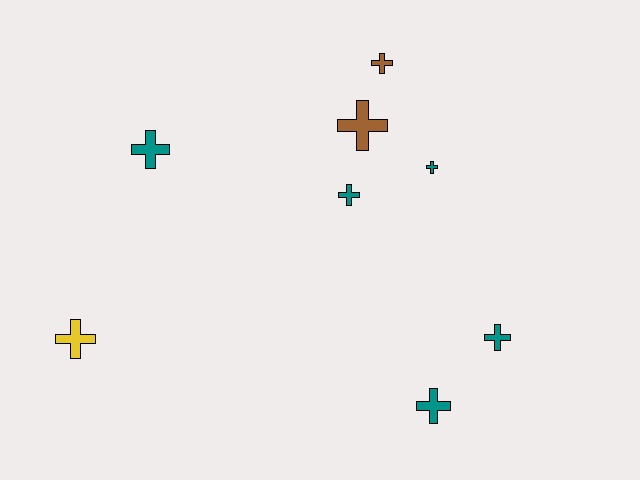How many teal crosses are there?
There are 5 teal crosses.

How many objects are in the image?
There are 8 objects.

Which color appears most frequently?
Teal, with 5 objects.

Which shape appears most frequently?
Cross, with 8 objects.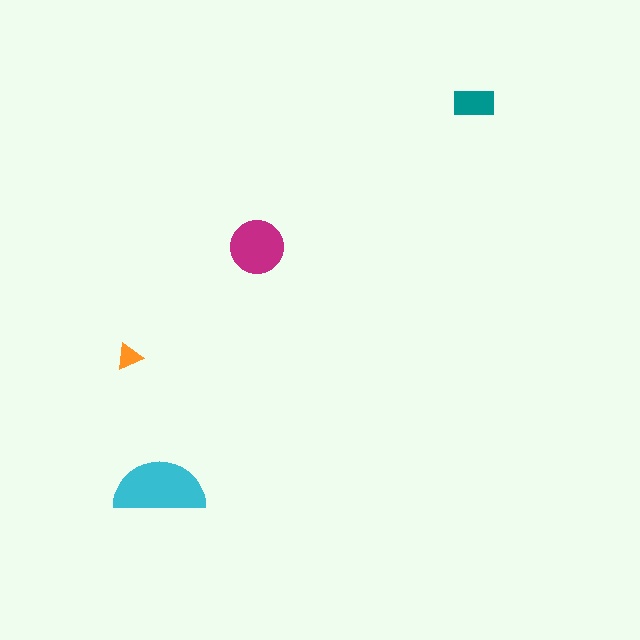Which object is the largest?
The cyan semicircle.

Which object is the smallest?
The orange triangle.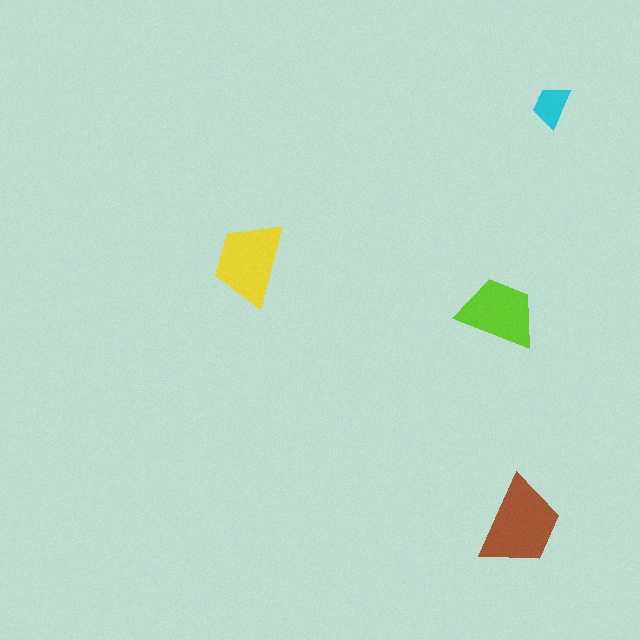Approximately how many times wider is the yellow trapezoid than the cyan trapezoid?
About 2 times wider.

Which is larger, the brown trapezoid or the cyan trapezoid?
The brown one.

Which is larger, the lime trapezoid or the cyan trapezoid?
The lime one.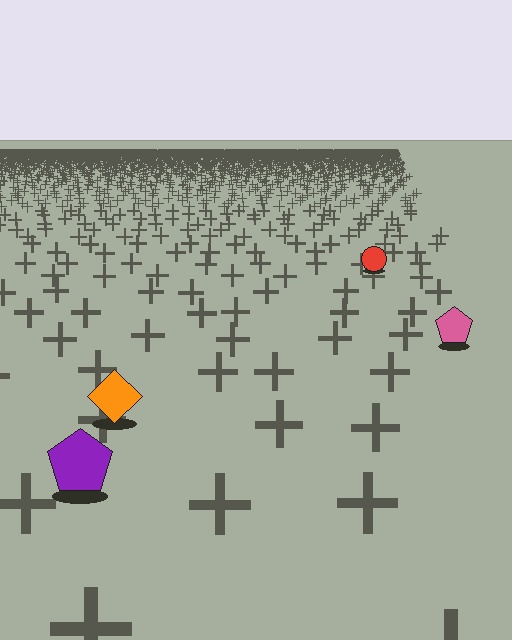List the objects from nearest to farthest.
From nearest to farthest: the purple pentagon, the orange diamond, the pink pentagon, the red circle.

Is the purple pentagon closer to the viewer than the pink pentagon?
Yes. The purple pentagon is closer — you can tell from the texture gradient: the ground texture is coarser near it.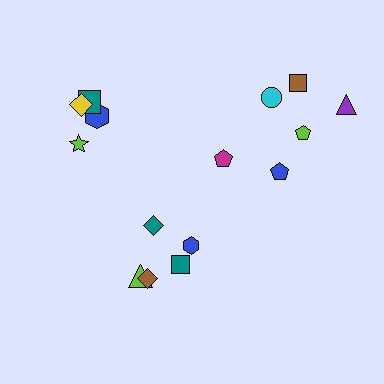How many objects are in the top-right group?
There are 6 objects.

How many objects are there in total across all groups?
There are 15 objects.